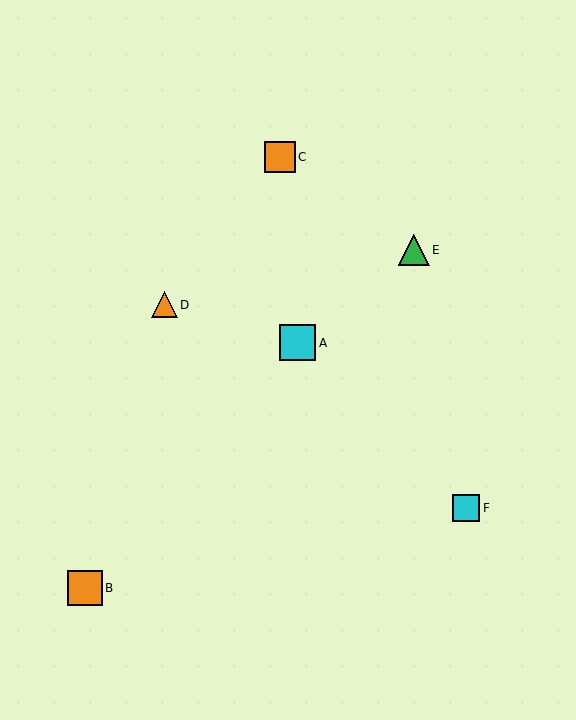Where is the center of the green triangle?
The center of the green triangle is at (414, 250).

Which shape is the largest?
The cyan square (labeled A) is the largest.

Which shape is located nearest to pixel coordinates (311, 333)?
The cyan square (labeled A) at (297, 343) is nearest to that location.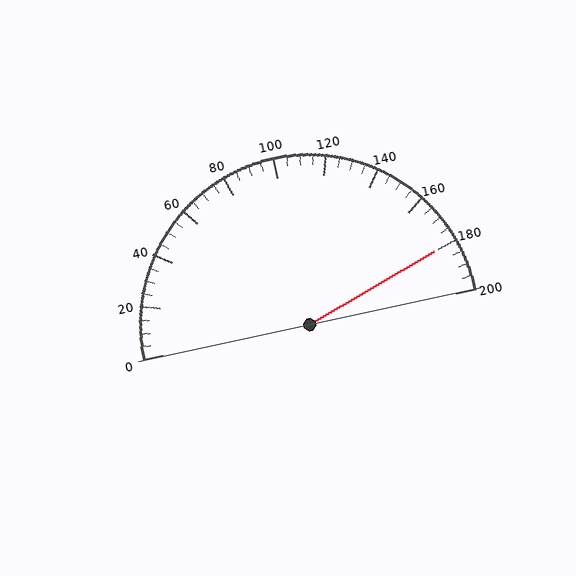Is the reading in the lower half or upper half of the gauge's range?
The reading is in the upper half of the range (0 to 200).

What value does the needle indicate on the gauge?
The needle indicates approximately 180.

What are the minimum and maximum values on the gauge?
The gauge ranges from 0 to 200.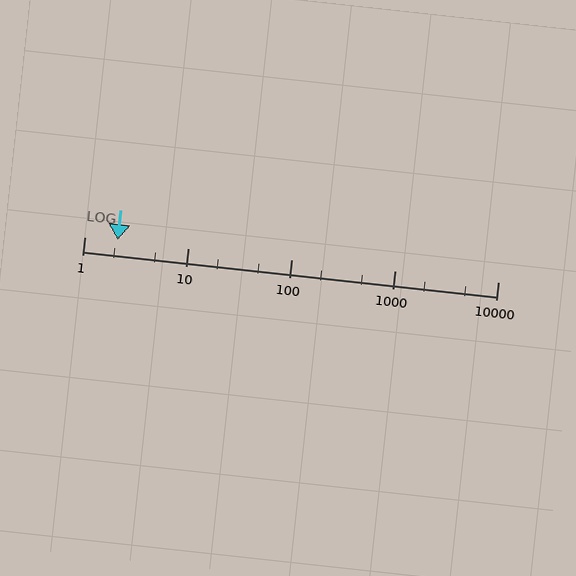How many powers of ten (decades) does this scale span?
The scale spans 4 decades, from 1 to 10000.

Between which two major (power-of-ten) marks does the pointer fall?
The pointer is between 1 and 10.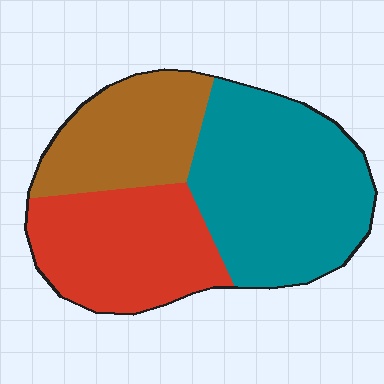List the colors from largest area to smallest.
From largest to smallest: teal, red, brown.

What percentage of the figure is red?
Red takes up about one third (1/3) of the figure.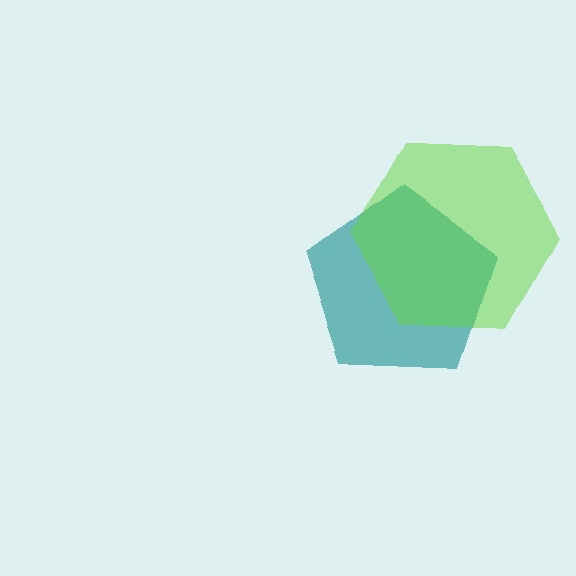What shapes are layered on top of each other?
The layered shapes are: a teal pentagon, a lime hexagon.